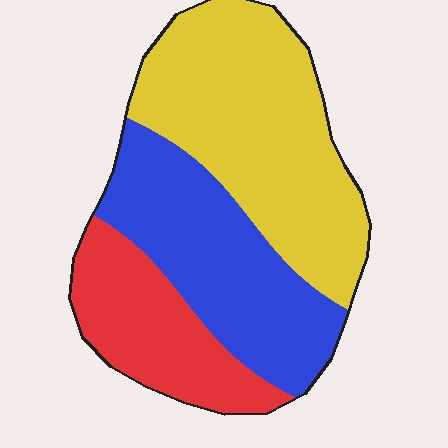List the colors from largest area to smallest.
From largest to smallest: yellow, blue, red.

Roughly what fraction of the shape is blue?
Blue covers roughly 35% of the shape.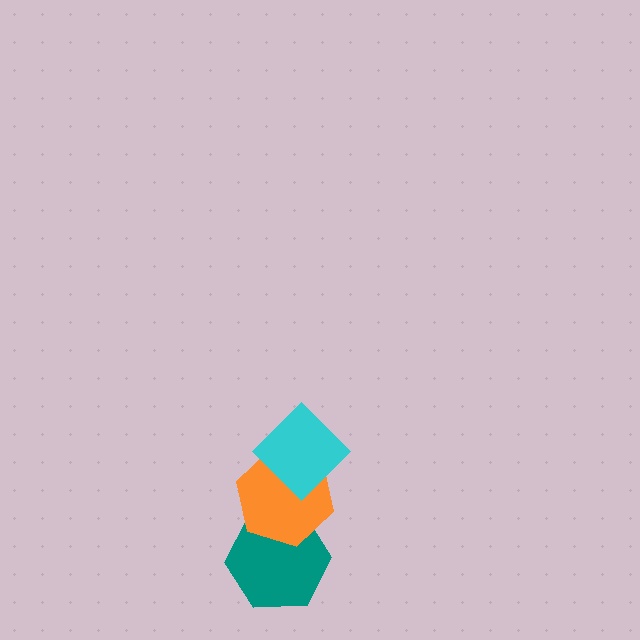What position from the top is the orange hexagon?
The orange hexagon is 2nd from the top.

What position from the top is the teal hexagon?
The teal hexagon is 3rd from the top.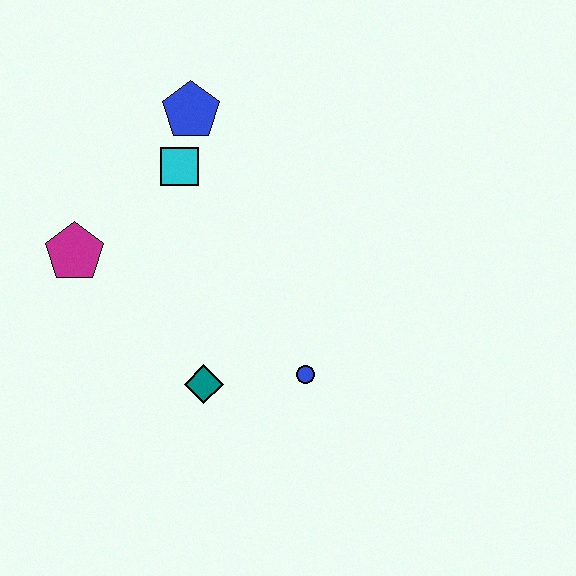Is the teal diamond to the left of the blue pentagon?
No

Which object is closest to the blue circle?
The teal diamond is closest to the blue circle.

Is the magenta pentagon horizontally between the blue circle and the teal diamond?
No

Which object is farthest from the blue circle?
The blue pentagon is farthest from the blue circle.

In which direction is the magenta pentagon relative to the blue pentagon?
The magenta pentagon is below the blue pentagon.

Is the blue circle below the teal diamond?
No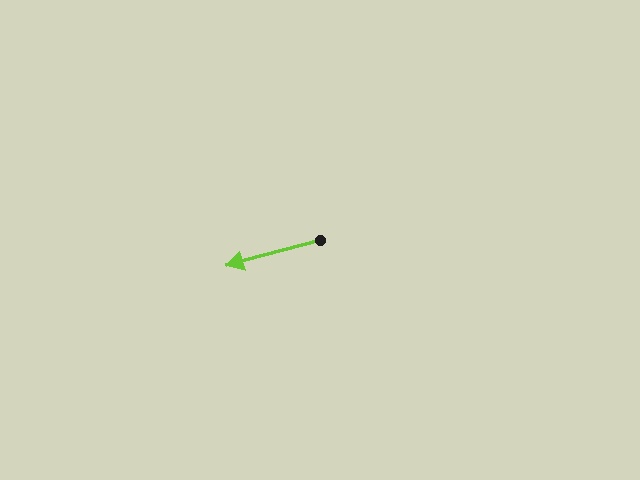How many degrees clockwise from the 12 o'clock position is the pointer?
Approximately 255 degrees.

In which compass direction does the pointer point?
West.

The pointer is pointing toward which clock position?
Roughly 8 o'clock.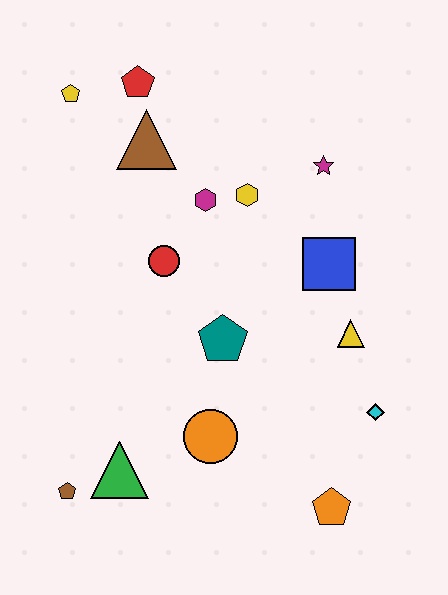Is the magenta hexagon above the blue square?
Yes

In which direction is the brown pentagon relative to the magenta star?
The brown pentagon is below the magenta star.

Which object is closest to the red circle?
The magenta hexagon is closest to the red circle.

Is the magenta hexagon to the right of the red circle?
Yes